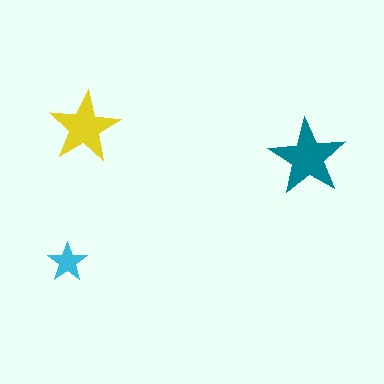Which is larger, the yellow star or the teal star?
The teal one.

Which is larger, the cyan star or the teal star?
The teal one.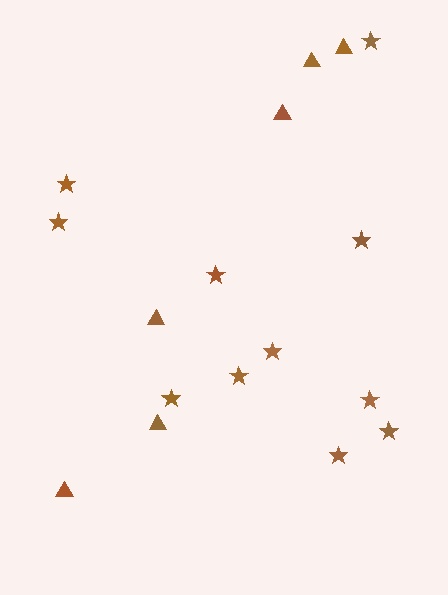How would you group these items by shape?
There are 2 groups: one group of stars (11) and one group of triangles (6).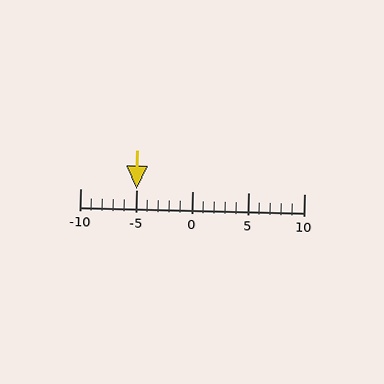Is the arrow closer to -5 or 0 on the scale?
The arrow is closer to -5.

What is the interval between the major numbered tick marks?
The major tick marks are spaced 5 units apart.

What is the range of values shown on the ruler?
The ruler shows values from -10 to 10.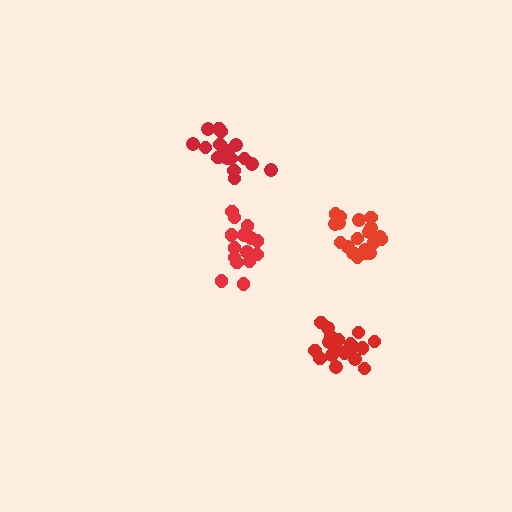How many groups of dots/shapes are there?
There are 4 groups.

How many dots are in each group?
Group 1: 15 dots, Group 2: 20 dots, Group 3: 20 dots, Group 4: 16 dots (71 total).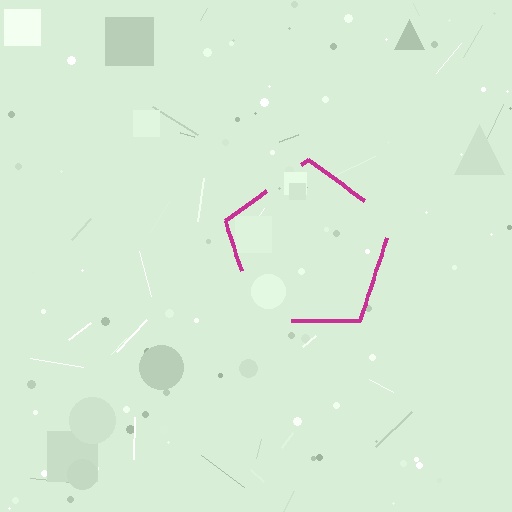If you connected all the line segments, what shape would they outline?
They would outline a pentagon.